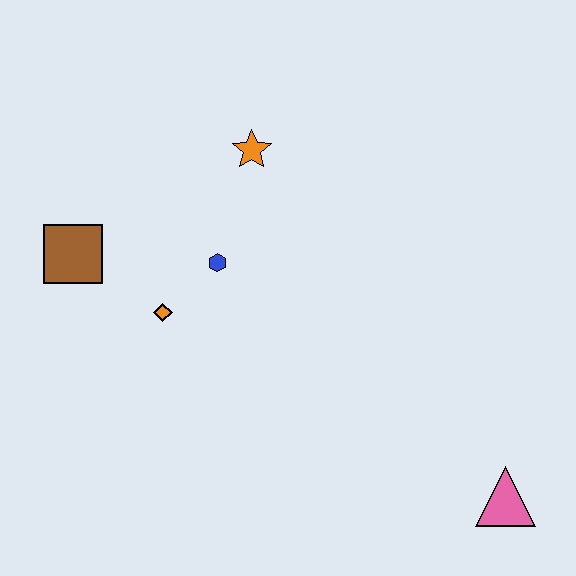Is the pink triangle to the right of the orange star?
Yes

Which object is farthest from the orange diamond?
The pink triangle is farthest from the orange diamond.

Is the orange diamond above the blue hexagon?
No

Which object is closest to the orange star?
The blue hexagon is closest to the orange star.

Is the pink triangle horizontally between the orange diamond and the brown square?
No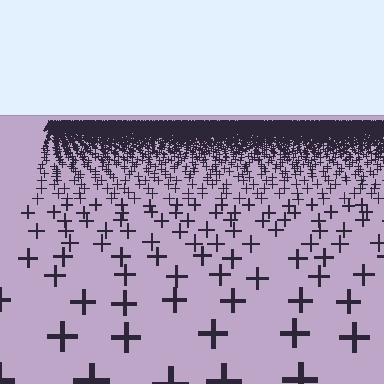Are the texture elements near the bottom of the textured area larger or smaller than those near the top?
Larger. Near the bottom, elements are closer to the viewer and appear at a bigger on-screen size.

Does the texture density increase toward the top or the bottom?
Density increases toward the top.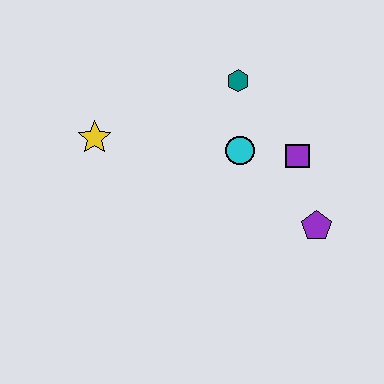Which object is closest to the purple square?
The cyan circle is closest to the purple square.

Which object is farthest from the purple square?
The yellow star is farthest from the purple square.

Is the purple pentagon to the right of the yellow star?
Yes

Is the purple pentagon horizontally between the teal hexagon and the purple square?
No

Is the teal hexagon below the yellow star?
No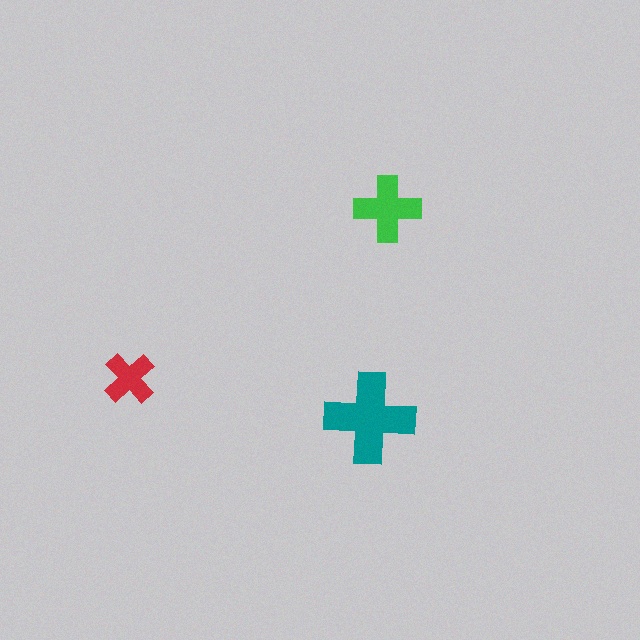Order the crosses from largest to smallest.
the teal one, the green one, the red one.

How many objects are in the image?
There are 3 objects in the image.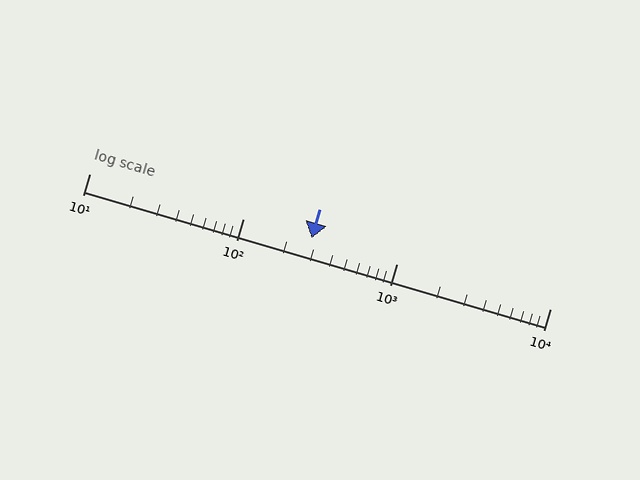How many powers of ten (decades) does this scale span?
The scale spans 3 decades, from 10 to 10000.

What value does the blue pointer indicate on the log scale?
The pointer indicates approximately 280.